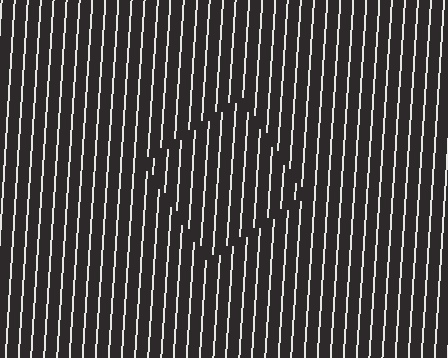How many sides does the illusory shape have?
4 sides — the line-ends trace a square.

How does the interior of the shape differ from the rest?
The interior of the shape contains the same grating, shifted by half a period — the contour is defined by the phase discontinuity where line-ends from the inner and outer gratings abut.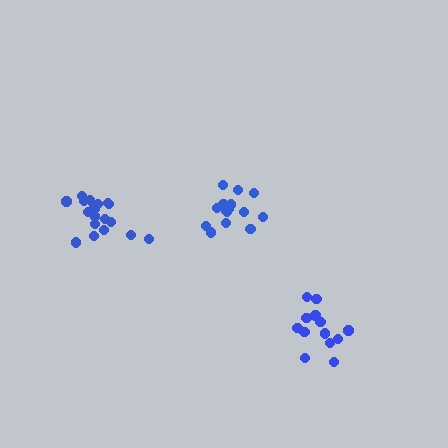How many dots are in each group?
Group 1: 13 dots, Group 2: 15 dots, Group 3: 19 dots (47 total).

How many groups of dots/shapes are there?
There are 3 groups.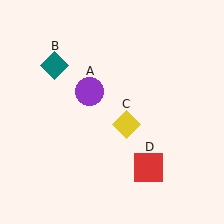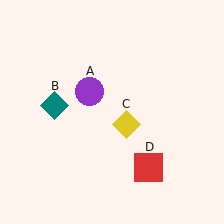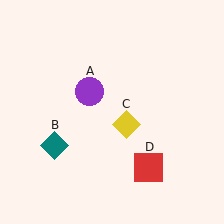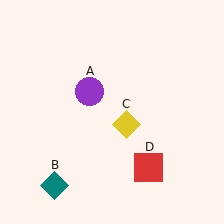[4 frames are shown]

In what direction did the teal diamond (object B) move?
The teal diamond (object B) moved down.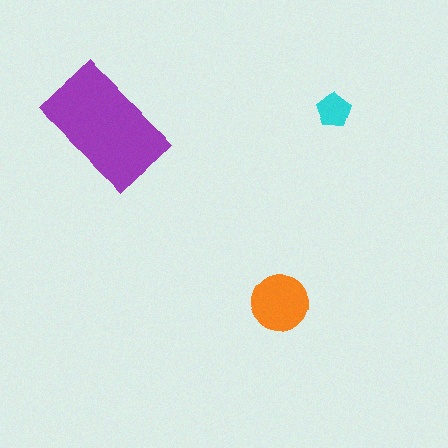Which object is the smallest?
The cyan pentagon.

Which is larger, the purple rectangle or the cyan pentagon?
The purple rectangle.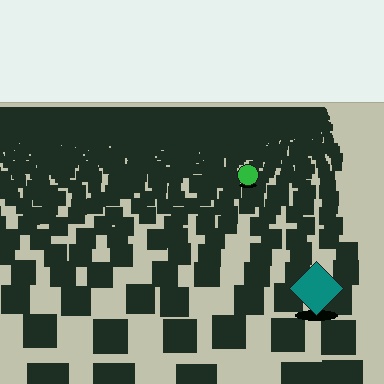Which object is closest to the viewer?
The teal diamond is closest. The texture marks near it are larger and more spread out.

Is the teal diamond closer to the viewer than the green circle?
Yes. The teal diamond is closer — you can tell from the texture gradient: the ground texture is coarser near it.